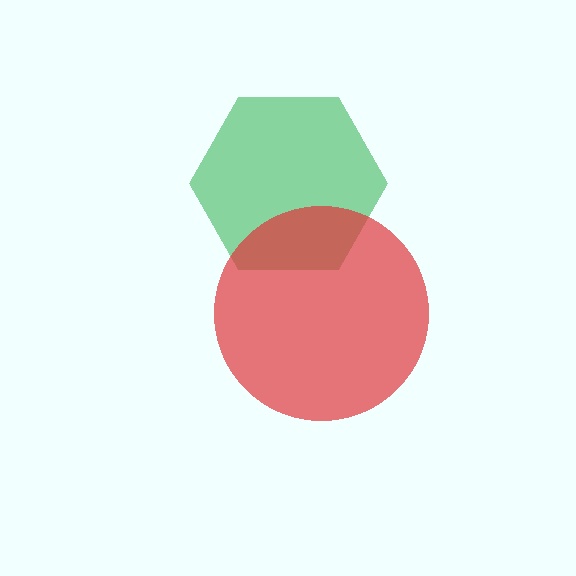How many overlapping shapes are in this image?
There are 2 overlapping shapes in the image.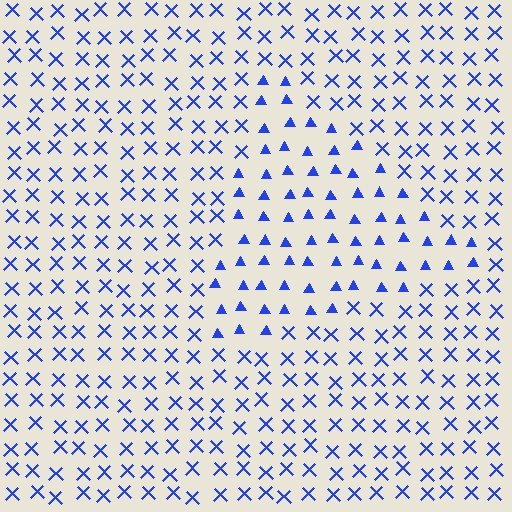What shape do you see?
I see a triangle.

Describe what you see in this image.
The image is filled with small blue elements arranged in a uniform grid. A triangle-shaped region contains triangles, while the surrounding area contains X marks. The boundary is defined purely by the change in element shape.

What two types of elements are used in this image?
The image uses triangles inside the triangle region and X marks outside it.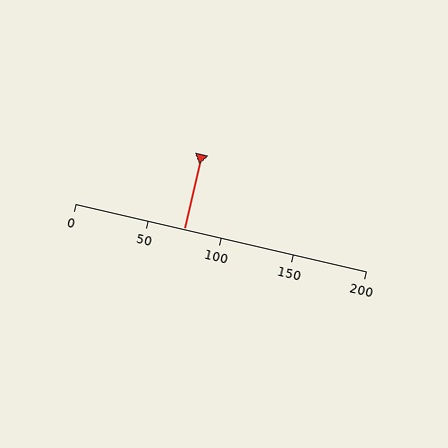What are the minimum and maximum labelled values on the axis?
The axis runs from 0 to 200.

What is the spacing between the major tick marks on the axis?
The major ticks are spaced 50 apart.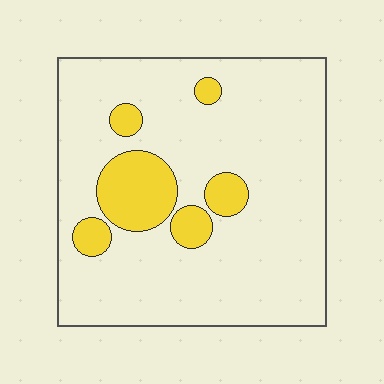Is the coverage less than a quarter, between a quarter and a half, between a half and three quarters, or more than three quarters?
Less than a quarter.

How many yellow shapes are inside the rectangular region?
6.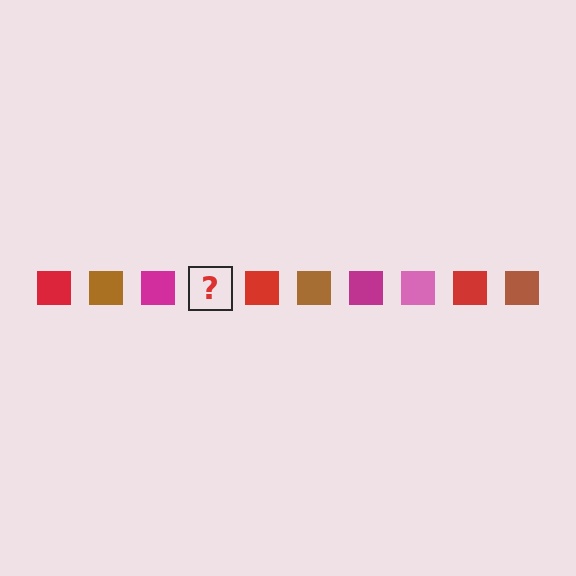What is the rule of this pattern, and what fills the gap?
The rule is that the pattern cycles through red, brown, magenta, pink squares. The gap should be filled with a pink square.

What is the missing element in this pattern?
The missing element is a pink square.